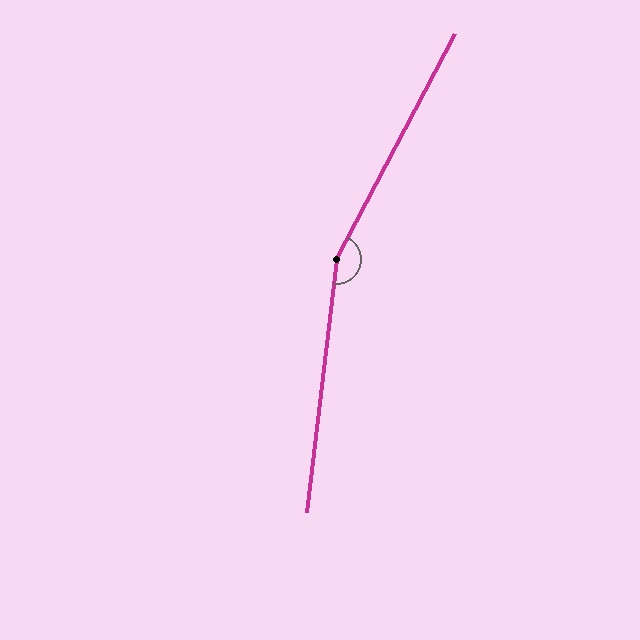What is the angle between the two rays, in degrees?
Approximately 159 degrees.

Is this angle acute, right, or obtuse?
It is obtuse.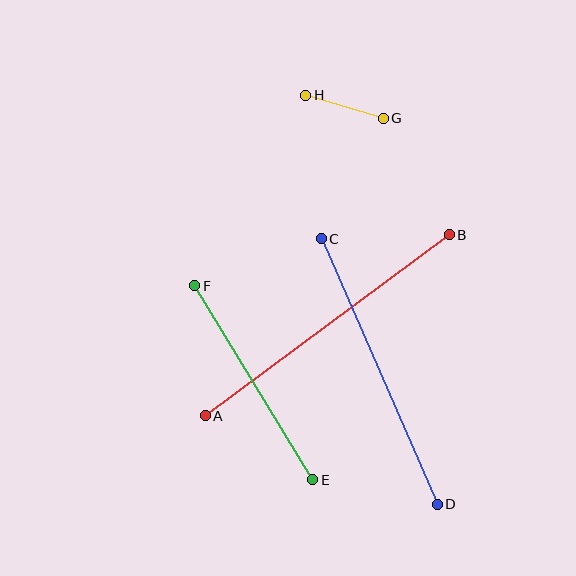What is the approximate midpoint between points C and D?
The midpoint is at approximately (379, 372) pixels.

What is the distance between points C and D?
The distance is approximately 290 pixels.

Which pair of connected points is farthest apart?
Points A and B are farthest apart.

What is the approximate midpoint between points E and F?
The midpoint is at approximately (254, 383) pixels.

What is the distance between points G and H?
The distance is approximately 81 pixels.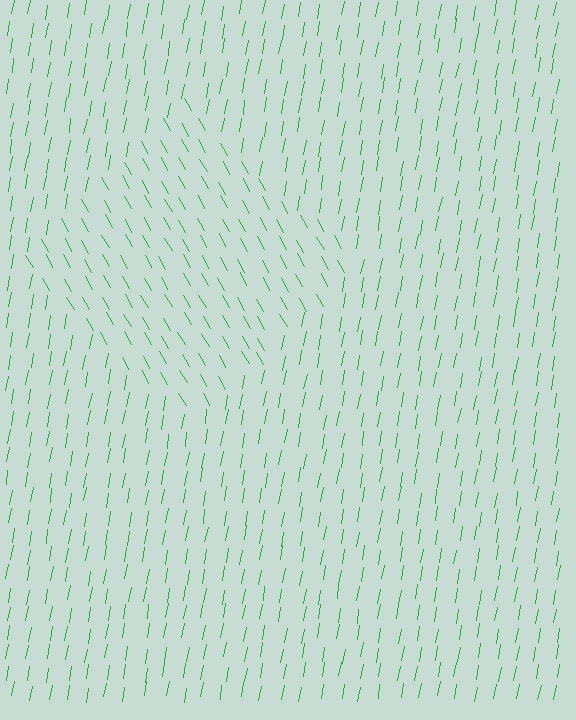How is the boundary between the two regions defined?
The boundary is defined purely by a change in line orientation (approximately 39 degrees difference). All lines are the same color and thickness.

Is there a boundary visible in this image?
Yes, there is a texture boundary formed by a change in line orientation.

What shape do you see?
I see a diamond.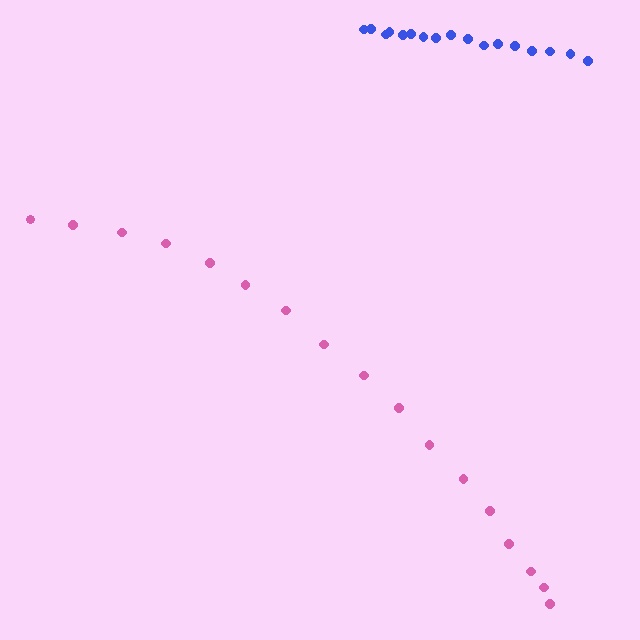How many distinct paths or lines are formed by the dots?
There are 2 distinct paths.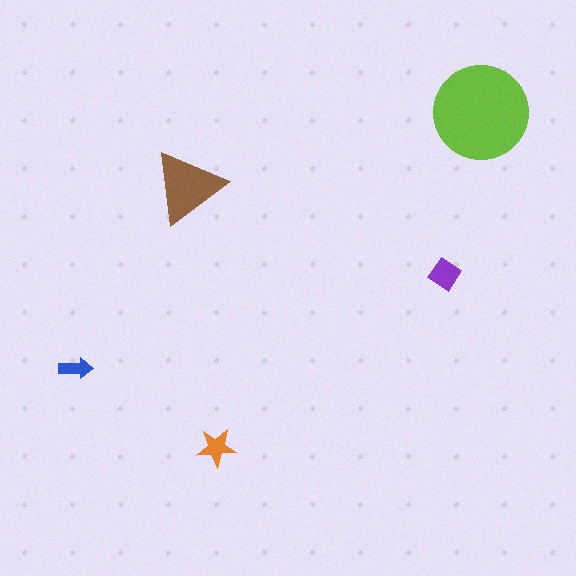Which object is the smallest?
The blue arrow.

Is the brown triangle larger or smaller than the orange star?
Larger.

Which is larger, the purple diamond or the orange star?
The purple diamond.